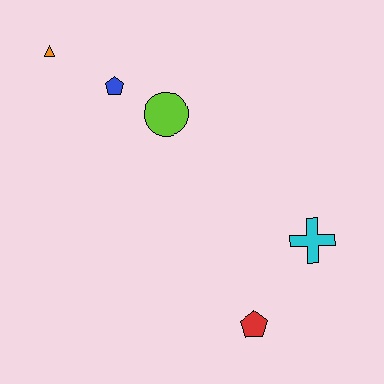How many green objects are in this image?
There are no green objects.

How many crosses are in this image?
There is 1 cross.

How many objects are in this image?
There are 5 objects.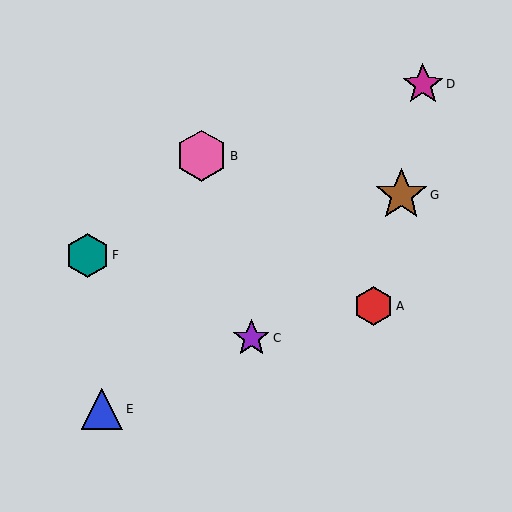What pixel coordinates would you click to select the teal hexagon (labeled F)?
Click at (87, 255) to select the teal hexagon F.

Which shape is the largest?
The brown star (labeled G) is the largest.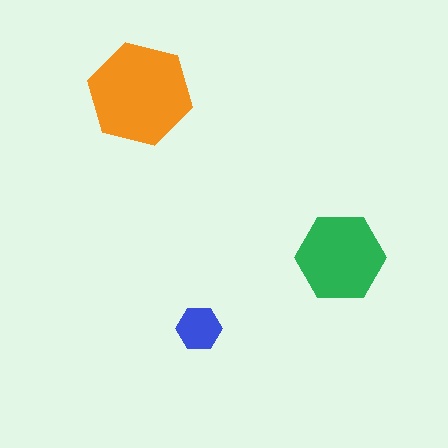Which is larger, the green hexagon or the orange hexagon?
The orange one.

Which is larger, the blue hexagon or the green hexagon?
The green one.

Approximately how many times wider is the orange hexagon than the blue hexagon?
About 2.5 times wider.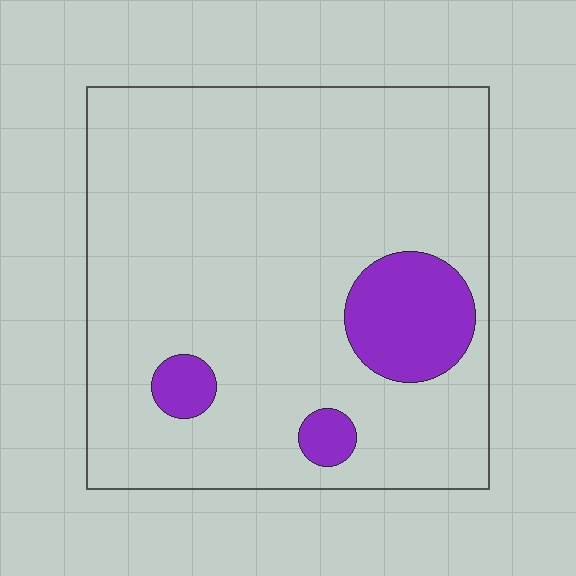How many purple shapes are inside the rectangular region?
3.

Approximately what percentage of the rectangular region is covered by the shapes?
Approximately 10%.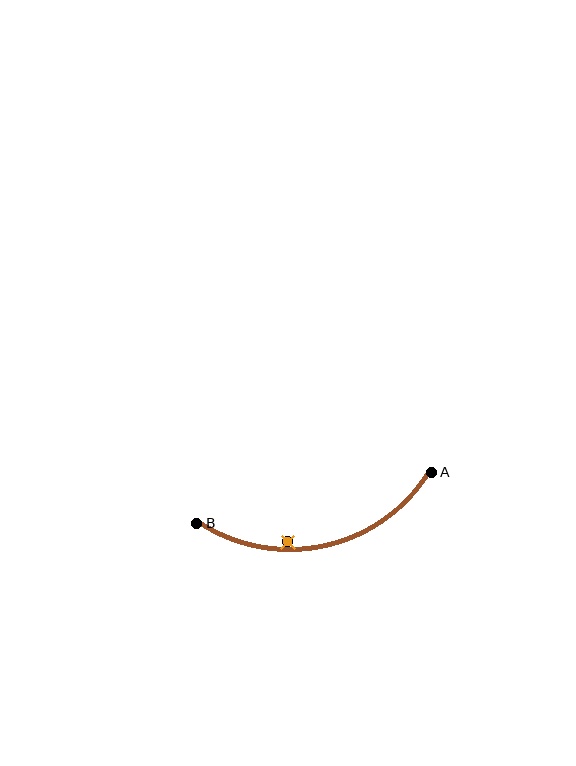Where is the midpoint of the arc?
The arc midpoint is the point on the curve farthest from the straight line joining A and B. It sits below that line.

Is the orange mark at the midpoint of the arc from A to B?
No — the orange mark does not lie on the arc at all. It sits slightly inside the curve.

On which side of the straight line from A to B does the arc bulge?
The arc bulges below the straight line connecting A and B.